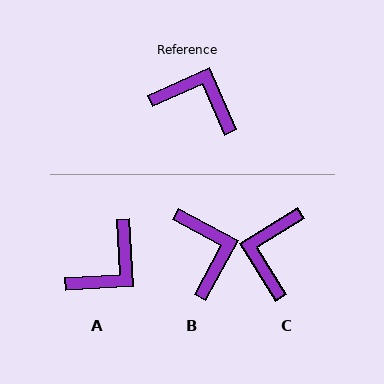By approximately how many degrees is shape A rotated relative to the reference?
Approximately 111 degrees clockwise.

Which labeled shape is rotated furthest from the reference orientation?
A, about 111 degrees away.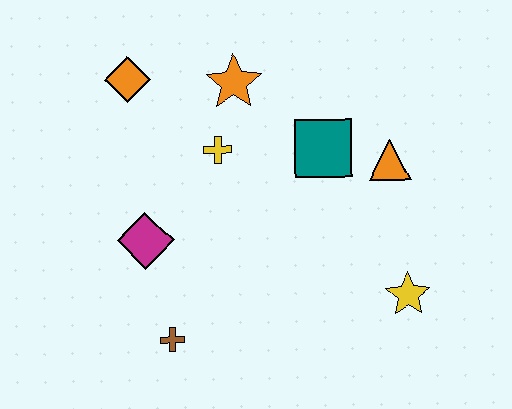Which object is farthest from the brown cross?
The orange triangle is farthest from the brown cross.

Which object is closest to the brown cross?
The magenta diamond is closest to the brown cross.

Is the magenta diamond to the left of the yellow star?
Yes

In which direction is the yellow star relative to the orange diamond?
The yellow star is to the right of the orange diamond.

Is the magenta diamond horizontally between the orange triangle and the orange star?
No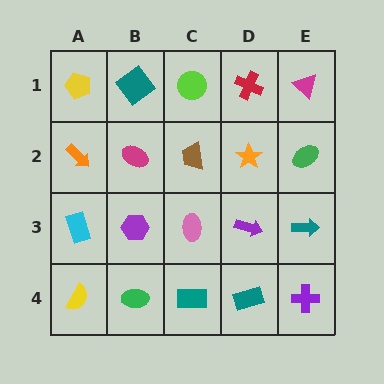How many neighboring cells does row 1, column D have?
3.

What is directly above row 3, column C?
A brown trapezoid.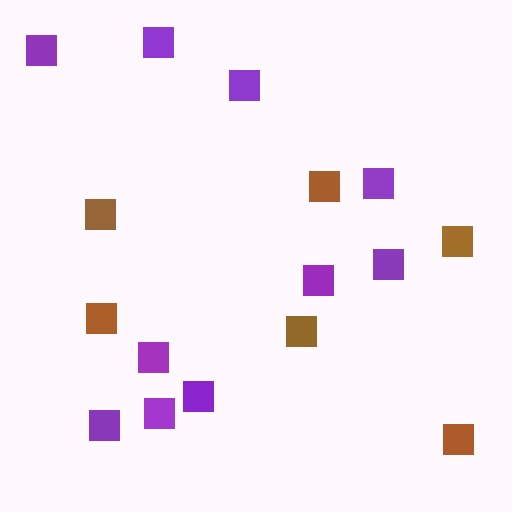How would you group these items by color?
There are 2 groups: one group of purple squares (10) and one group of brown squares (6).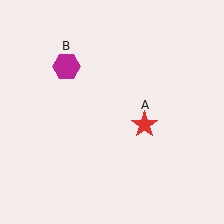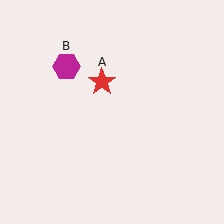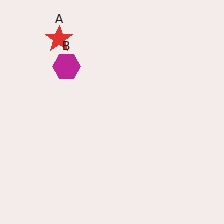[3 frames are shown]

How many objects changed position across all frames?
1 object changed position: red star (object A).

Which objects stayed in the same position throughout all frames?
Magenta hexagon (object B) remained stationary.